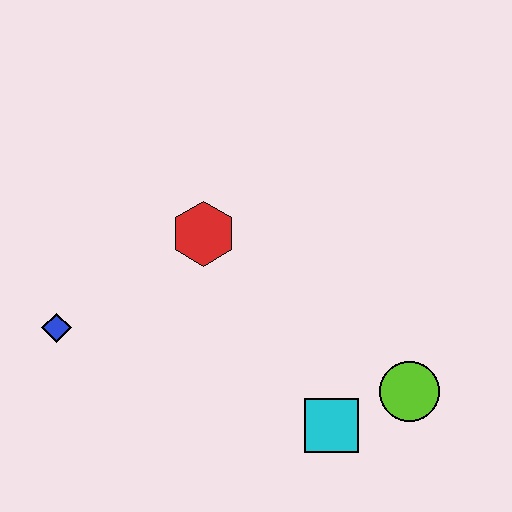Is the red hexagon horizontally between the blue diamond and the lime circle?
Yes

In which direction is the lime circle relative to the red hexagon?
The lime circle is to the right of the red hexagon.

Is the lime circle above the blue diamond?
No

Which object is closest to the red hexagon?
The blue diamond is closest to the red hexagon.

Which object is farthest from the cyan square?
The blue diamond is farthest from the cyan square.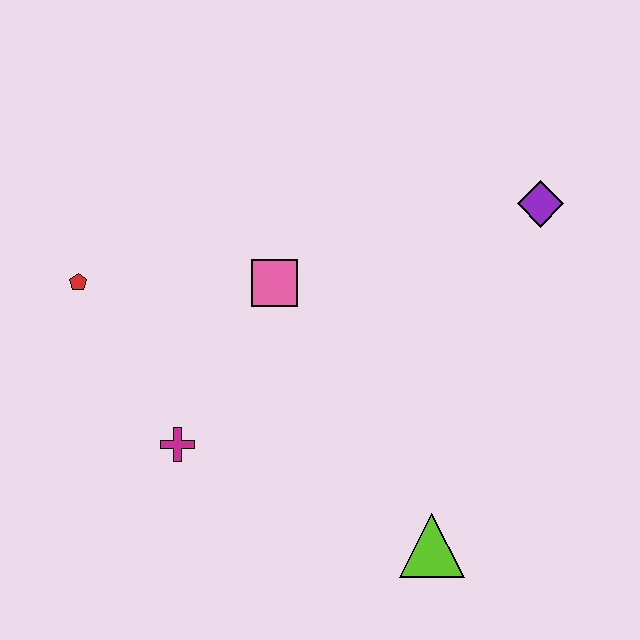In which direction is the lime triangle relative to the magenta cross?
The lime triangle is to the right of the magenta cross.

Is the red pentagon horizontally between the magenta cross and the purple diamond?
No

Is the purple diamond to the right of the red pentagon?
Yes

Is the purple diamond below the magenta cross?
No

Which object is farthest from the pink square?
The lime triangle is farthest from the pink square.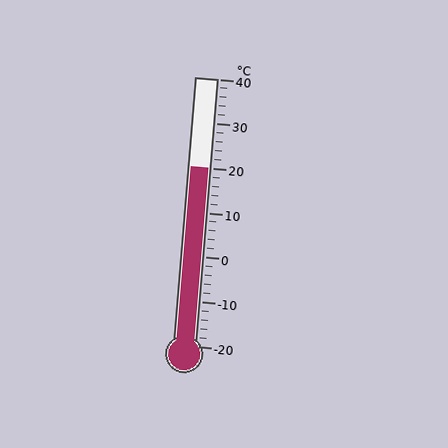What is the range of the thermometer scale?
The thermometer scale ranges from -20°C to 40°C.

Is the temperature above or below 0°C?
The temperature is above 0°C.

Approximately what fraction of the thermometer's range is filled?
The thermometer is filled to approximately 65% of its range.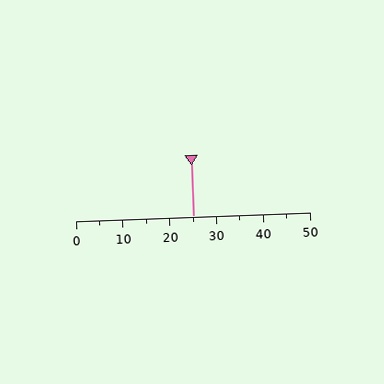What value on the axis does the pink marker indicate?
The marker indicates approximately 25.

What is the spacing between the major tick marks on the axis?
The major ticks are spaced 10 apart.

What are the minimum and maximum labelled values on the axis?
The axis runs from 0 to 50.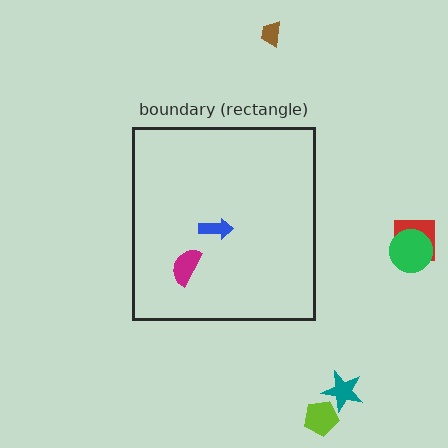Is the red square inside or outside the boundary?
Outside.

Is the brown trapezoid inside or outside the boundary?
Outside.